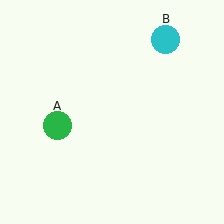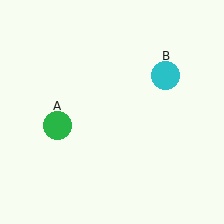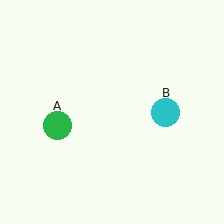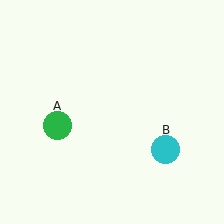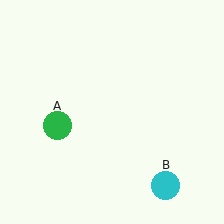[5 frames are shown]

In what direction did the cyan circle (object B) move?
The cyan circle (object B) moved down.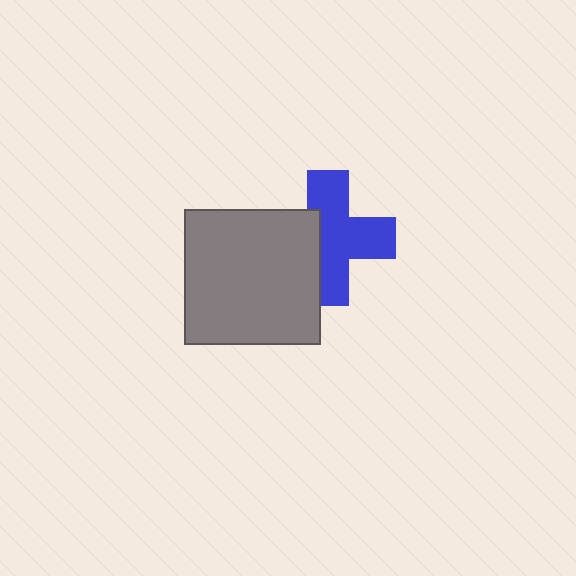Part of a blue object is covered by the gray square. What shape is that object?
It is a cross.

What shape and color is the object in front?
The object in front is a gray square.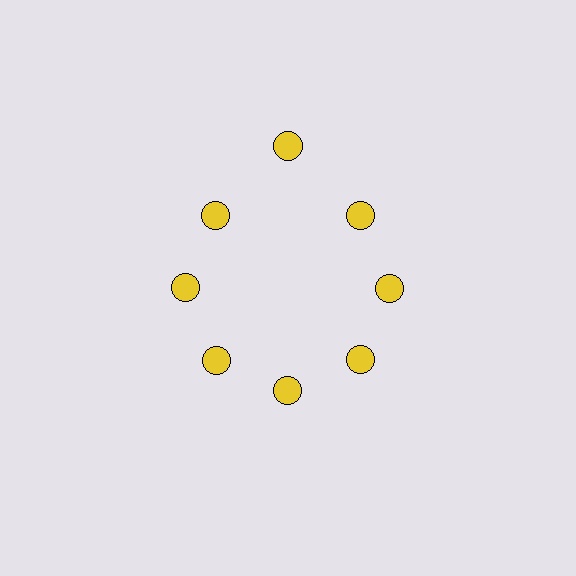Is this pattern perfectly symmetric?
No. The 8 yellow circles are arranged in a ring, but one element near the 12 o'clock position is pushed outward from the center, breaking the 8-fold rotational symmetry.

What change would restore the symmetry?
The symmetry would be restored by moving it inward, back onto the ring so that all 8 circles sit at equal angles and equal distance from the center.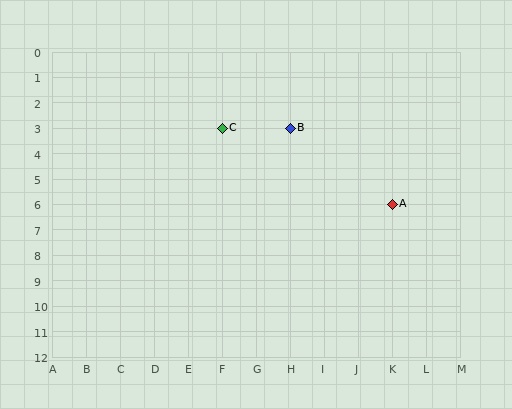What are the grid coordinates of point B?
Point B is at grid coordinates (H, 3).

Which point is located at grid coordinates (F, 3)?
Point C is at (F, 3).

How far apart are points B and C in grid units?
Points B and C are 2 columns apart.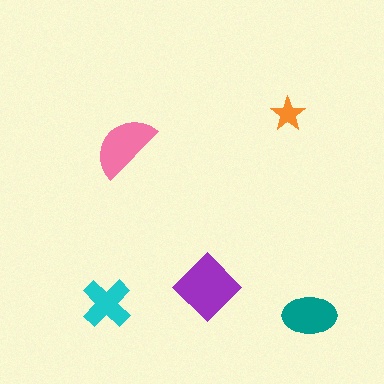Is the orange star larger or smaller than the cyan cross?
Smaller.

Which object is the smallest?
The orange star.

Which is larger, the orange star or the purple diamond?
The purple diamond.